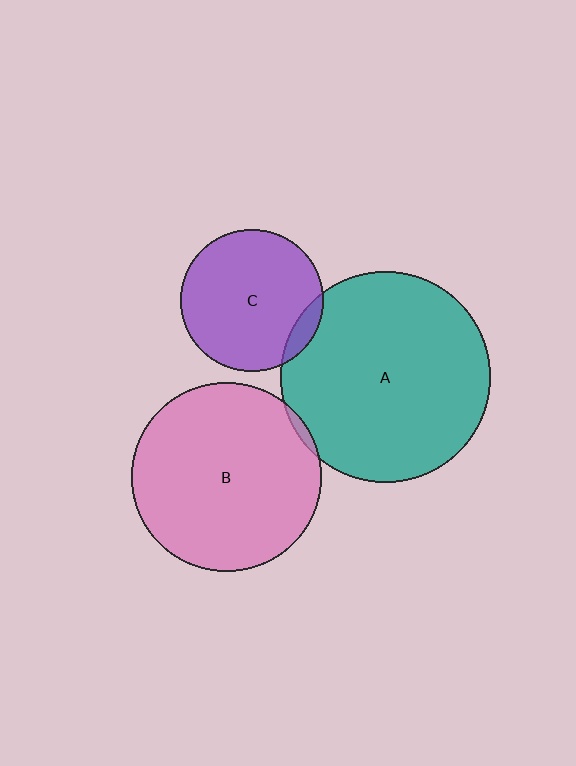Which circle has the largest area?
Circle A (teal).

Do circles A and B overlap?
Yes.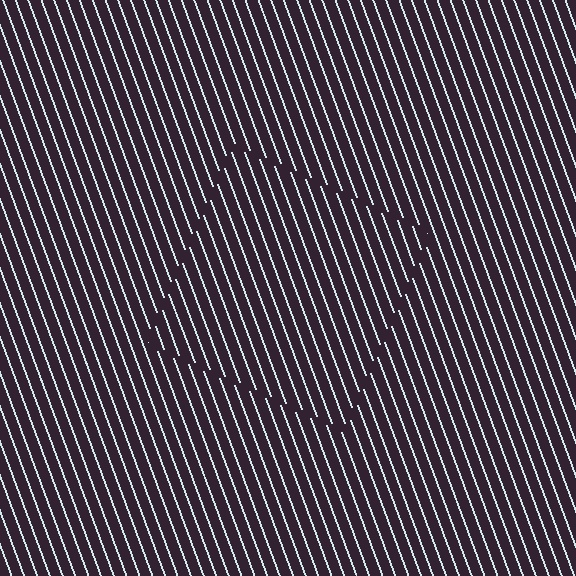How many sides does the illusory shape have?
4 sides — the line-ends trace a square.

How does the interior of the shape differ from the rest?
The interior of the shape contains the same grating, shifted by half a period — the contour is defined by the phase discontinuity where line-ends from the inner and outer gratings abut.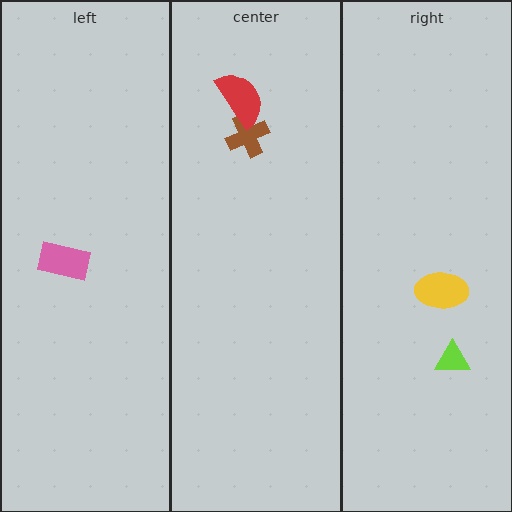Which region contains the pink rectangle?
The left region.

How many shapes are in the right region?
2.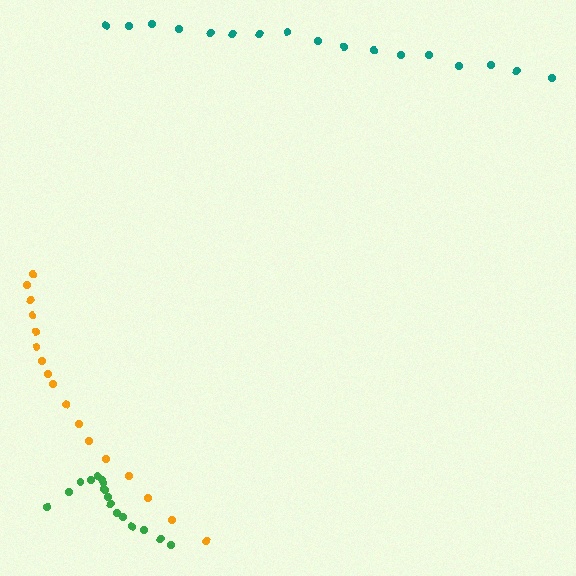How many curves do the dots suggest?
There are 3 distinct paths.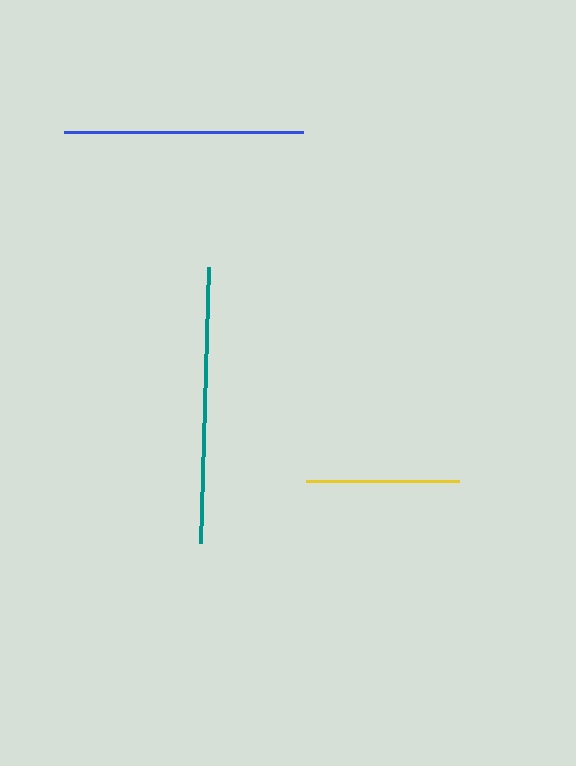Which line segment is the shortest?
The yellow line is the shortest at approximately 153 pixels.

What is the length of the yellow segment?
The yellow segment is approximately 153 pixels long.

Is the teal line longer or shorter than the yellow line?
The teal line is longer than the yellow line.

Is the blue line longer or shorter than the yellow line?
The blue line is longer than the yellow line.